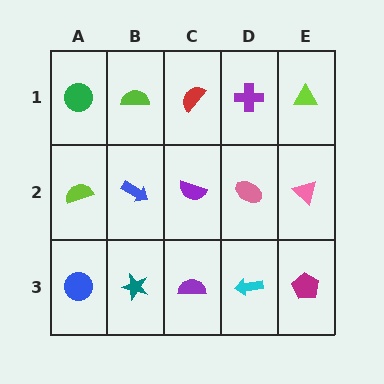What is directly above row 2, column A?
A green circle.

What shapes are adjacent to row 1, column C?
A purple semicircle (row 2, column C), a lime semicircle (row 1, column B), a purple cross (row 1, column D).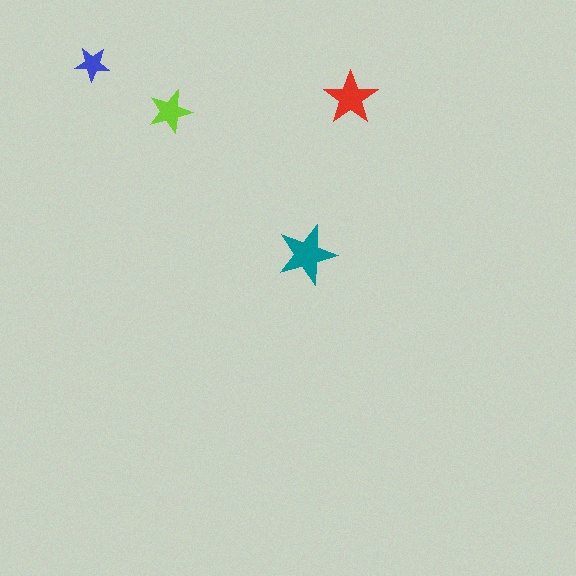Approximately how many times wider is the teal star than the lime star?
About 1.5 times wider.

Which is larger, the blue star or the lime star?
The lime one.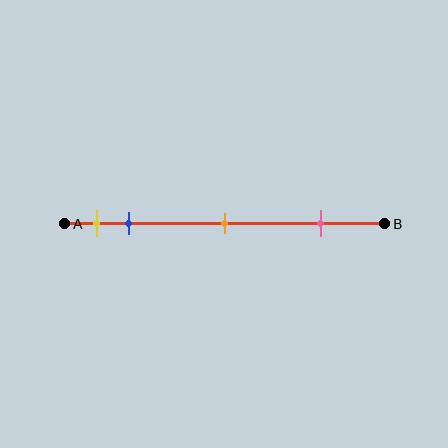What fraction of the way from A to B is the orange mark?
The orange mark is approximately 50% (0.5) of the way from A to B.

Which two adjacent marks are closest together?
The yellow and blue marks are the closest adjacent pair.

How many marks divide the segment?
There are 4 marks dividing the segment.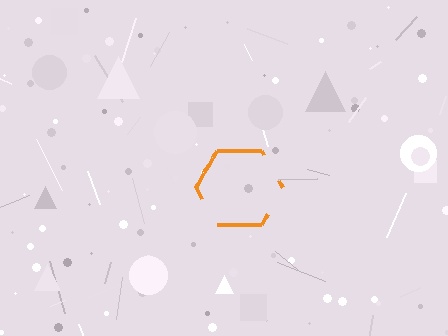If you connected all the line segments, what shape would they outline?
They would outline a hexagon.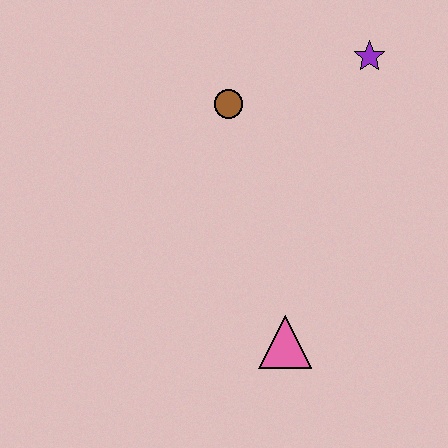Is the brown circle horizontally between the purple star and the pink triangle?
No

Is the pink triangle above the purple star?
No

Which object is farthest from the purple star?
The pink triangle is farthest from the purple star.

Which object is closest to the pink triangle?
The brown circle is closest to the pink triangle.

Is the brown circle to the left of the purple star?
Yes